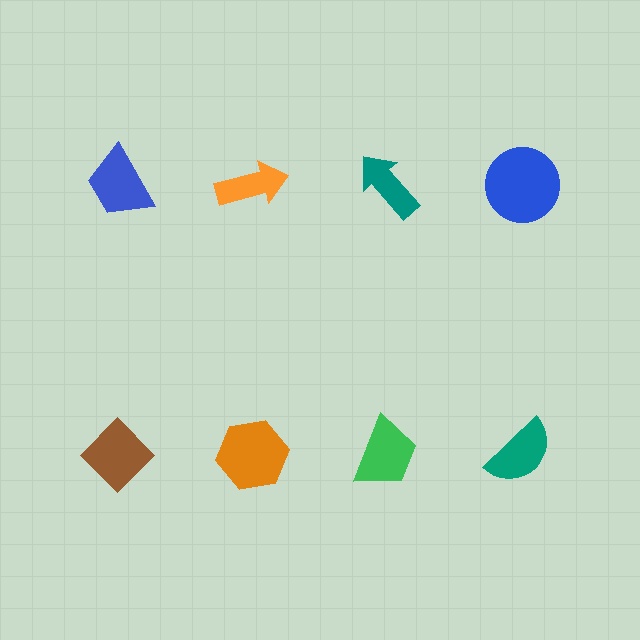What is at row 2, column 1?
A brown diamond.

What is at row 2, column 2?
An orange hexagon.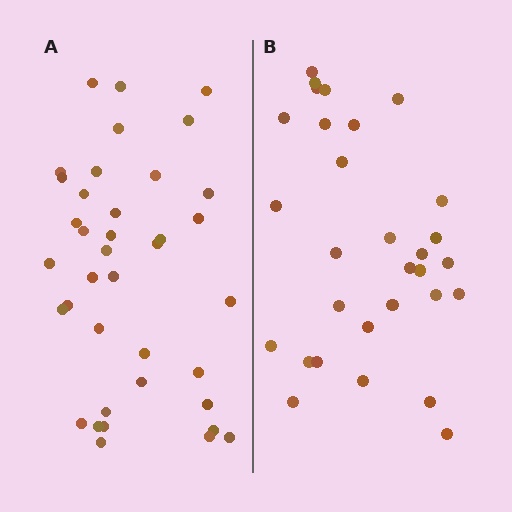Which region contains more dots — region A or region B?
Region A (the left region) has more dots.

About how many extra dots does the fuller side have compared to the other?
Region A has roughly 8 or so more dots than region B.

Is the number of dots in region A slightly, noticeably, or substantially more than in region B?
Region A has noticeably more, but not dramatically so. The ratio is roughly 1.3 to 1.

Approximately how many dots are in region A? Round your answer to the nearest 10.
About 40 dots. (The exact count is 38, which rounds to 40.)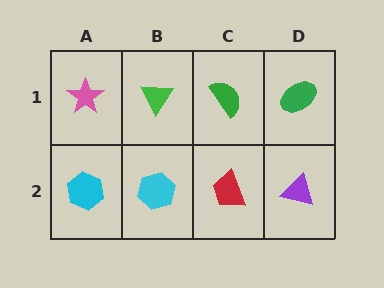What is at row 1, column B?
A green triangle.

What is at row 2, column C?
A red trapezoid.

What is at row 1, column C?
A green semicircle.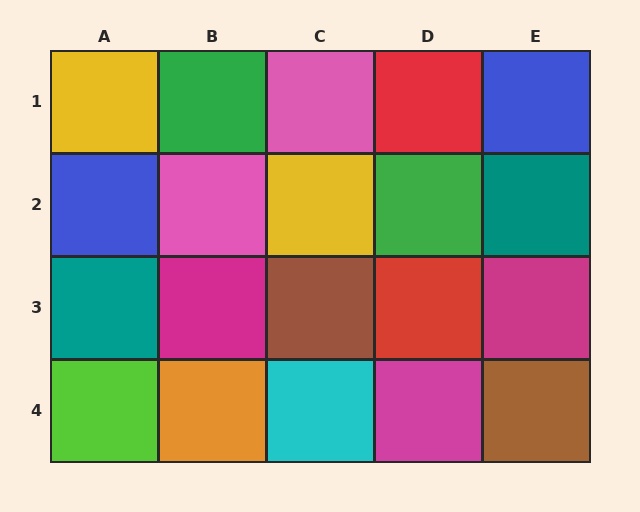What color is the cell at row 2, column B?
Pink.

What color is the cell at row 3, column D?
Red.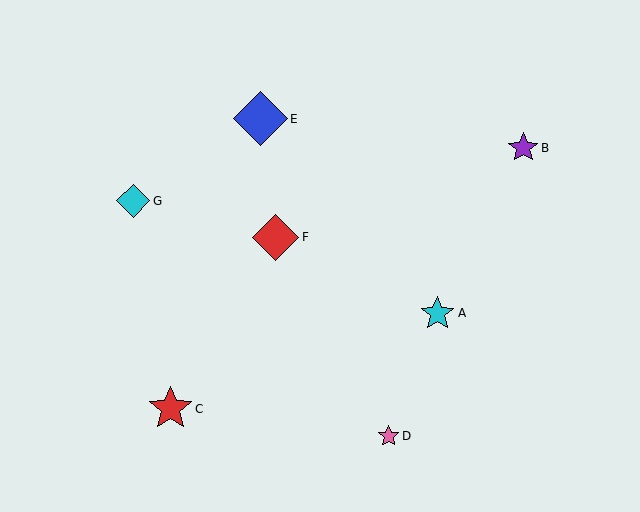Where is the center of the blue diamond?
The center of the blue diamond is at (261, 119).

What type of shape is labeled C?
Shape C is a red star.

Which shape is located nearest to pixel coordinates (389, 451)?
The pink star (labeled D) at (389, 436) is nearest to that location.